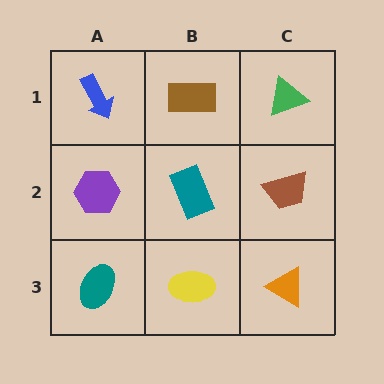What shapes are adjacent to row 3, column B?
A teal rectangle (row 2, column B), a teal ellipse (row 3, column A), an orange triangle (row 3, column C).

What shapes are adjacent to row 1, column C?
A brown trapezoid (row 2, column C), a brown rectangle (row 1, column B).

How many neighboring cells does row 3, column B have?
3.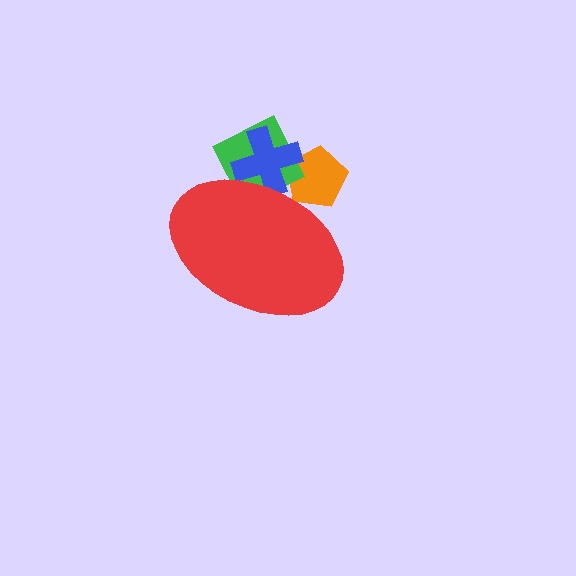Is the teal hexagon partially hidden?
Yes, the teal hexagon is partially hidden behind the red ellipse.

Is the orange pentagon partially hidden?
Yes, the orange pentagon is partially hidden behind the red ellipse.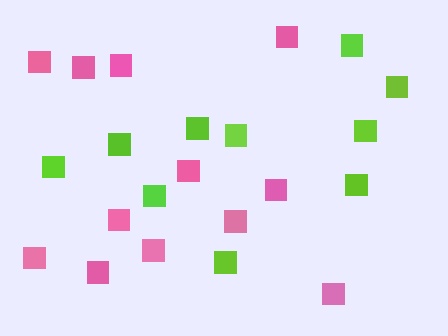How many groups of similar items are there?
There are 2 groups: one group of pink squares (12) and one group of lime squares (10).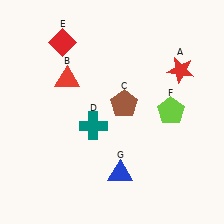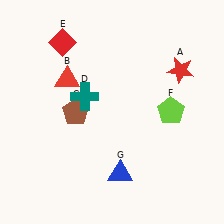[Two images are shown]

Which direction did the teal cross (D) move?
The teal cross (D) moved up.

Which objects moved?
The objects that moved are: the brown pentagon (C), the teal cross (D).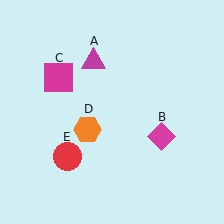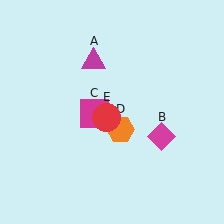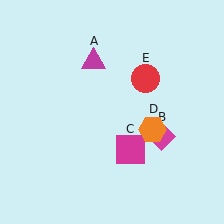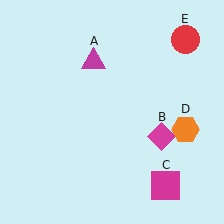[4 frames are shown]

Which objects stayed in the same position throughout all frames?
Magenta triangle (object A) and magenta diamond (object B) remained stationary.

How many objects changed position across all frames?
3 objects changed position: magenta square (object C), orange hexagon (object D), red circle (object E).